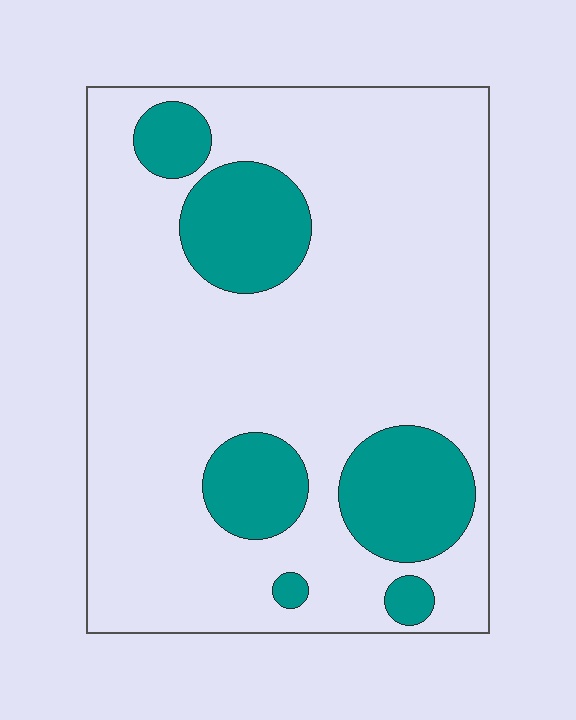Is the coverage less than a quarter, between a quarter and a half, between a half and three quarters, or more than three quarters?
Less than a quarter.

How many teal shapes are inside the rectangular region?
6.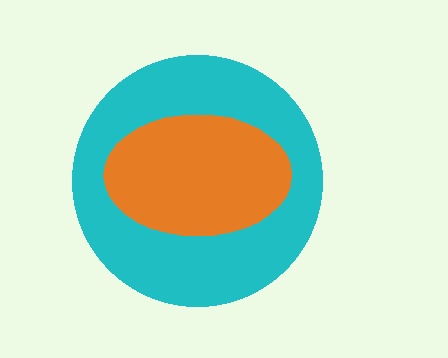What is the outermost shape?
The cyan circle.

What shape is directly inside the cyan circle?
The orange ellipse.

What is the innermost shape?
The orange ellipse.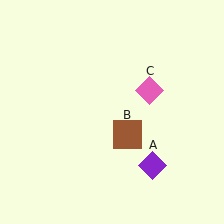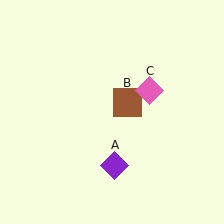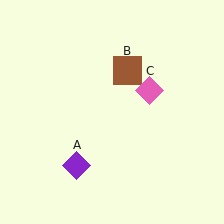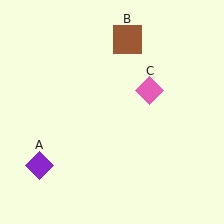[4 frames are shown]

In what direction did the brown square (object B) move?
The brown square (object B) moved up.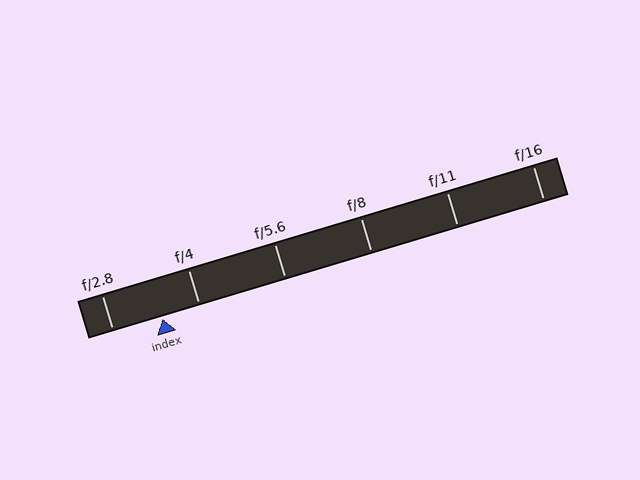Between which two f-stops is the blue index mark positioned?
The index mark is between f/2.8 and f/4.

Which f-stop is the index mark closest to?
The index mark is closest to f/4.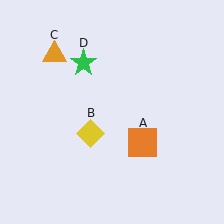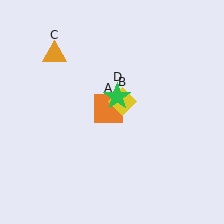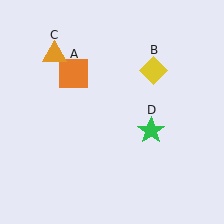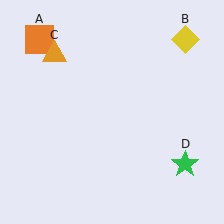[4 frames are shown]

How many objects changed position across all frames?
3 objects changed position: orange square (object A), yellow diamond (object B), green star (object D).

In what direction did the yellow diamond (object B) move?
The yellow diamond (object B) moved up and to the right.